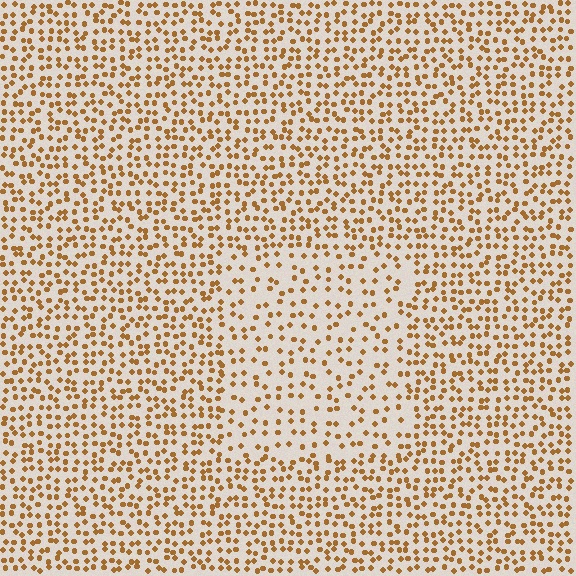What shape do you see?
I see a rectangle.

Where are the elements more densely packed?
The elements are more densely packed outside the rectangle boundary.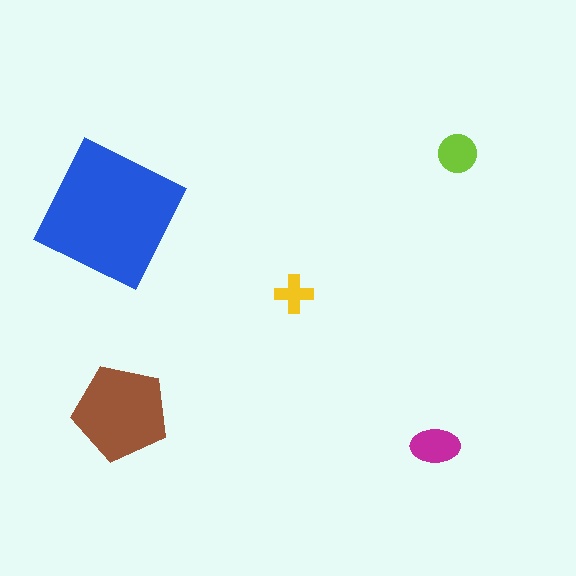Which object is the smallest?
The yellow cross.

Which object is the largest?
The blue square.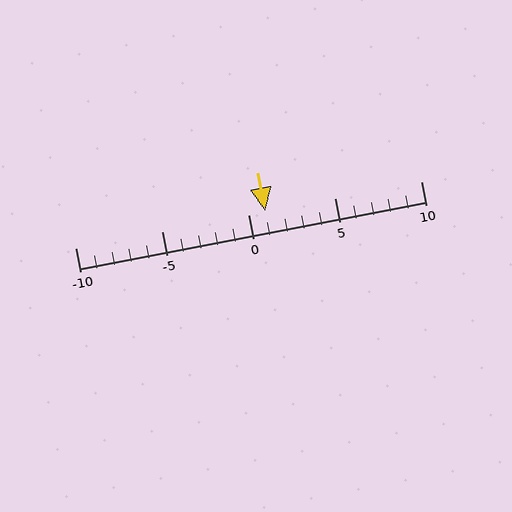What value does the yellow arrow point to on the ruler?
The yellow arrow points to approximately 1.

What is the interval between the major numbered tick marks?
The major tick marks are spaced 5 units apart.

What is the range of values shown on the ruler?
The ruler shows values from -10 to 10.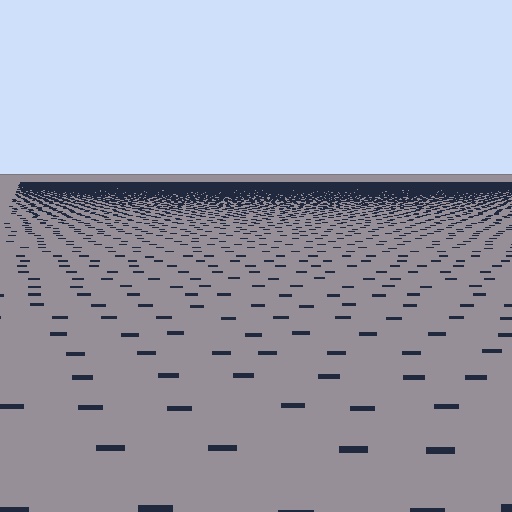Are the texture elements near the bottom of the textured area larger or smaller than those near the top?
Larger. Near the bottom, elements are closer to the viewer and appear at a bigger on-screen size.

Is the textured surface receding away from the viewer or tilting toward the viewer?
The surface is receding away from the viewer. Texture elements get smaller and denser toward the top.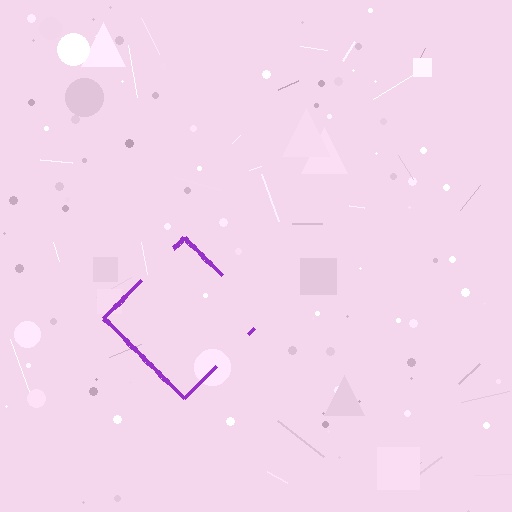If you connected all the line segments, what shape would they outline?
They would outline a diamond.